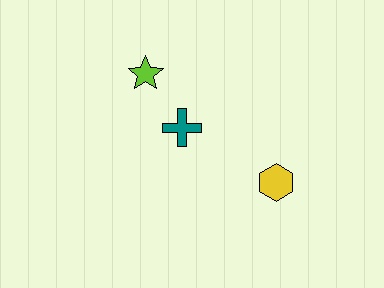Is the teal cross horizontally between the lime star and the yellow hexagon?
Yes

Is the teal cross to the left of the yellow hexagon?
Yes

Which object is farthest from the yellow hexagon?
The lime star is farthest from the yellow hexagon.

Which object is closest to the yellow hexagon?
The teal cross is closest to the yellow hexagon.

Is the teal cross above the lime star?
No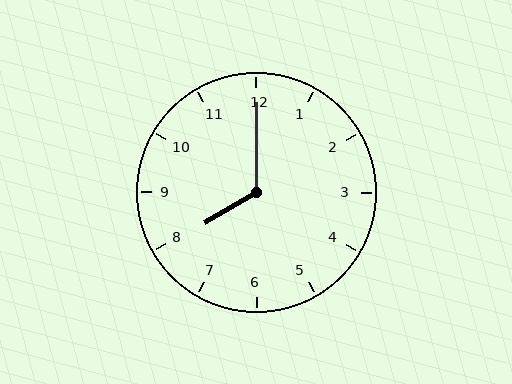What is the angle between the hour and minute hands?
Approximately 120 degrees.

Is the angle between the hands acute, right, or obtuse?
It is obtuse.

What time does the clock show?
8:00.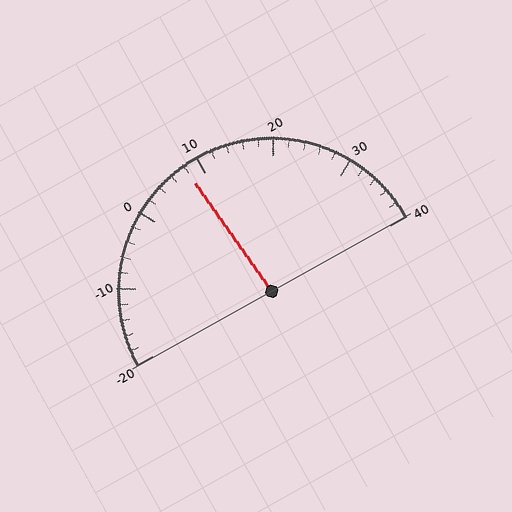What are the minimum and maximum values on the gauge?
The gauge ranges from -20 to 40.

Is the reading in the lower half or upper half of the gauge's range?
The reading is in the lower half of the range (-20 to 40).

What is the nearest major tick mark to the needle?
The nearest major tick mark is 10.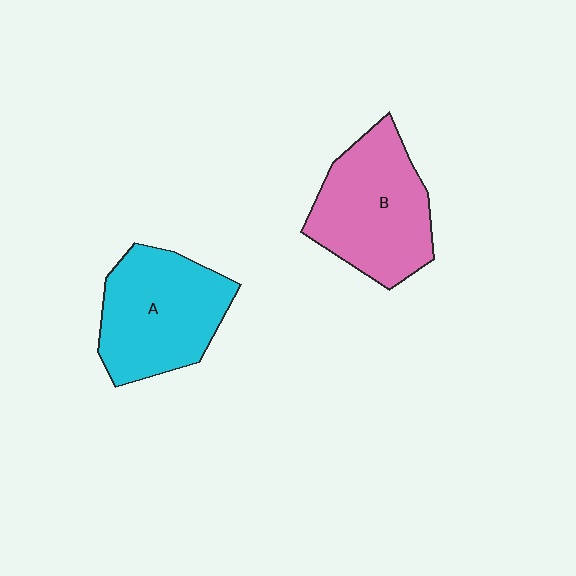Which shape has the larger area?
Shape B (pink).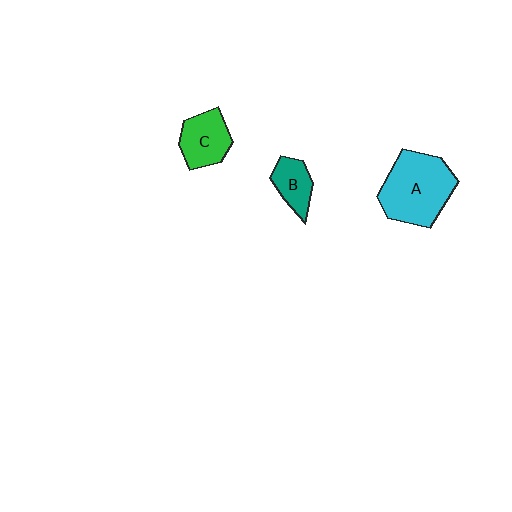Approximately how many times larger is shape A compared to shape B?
Approximately 2.4 times.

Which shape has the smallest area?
Shape B (teal).